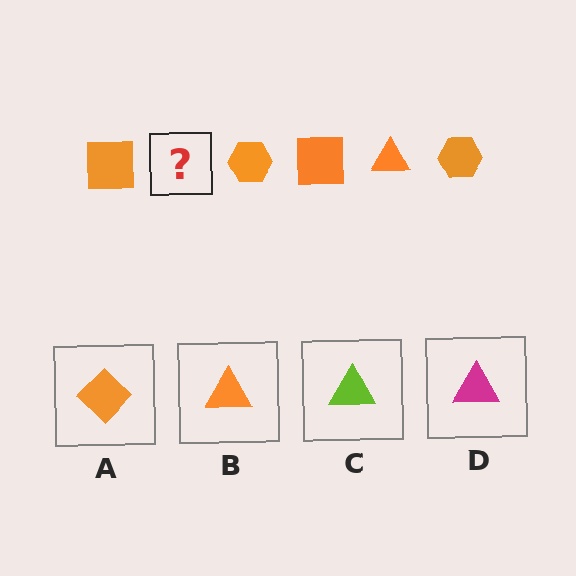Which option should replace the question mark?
Option B.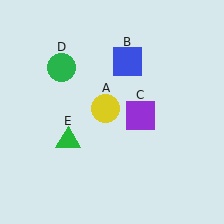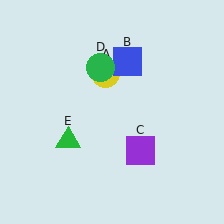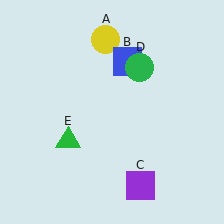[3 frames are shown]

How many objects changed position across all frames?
3 objects changed position: yellow circle (object A), purple square (object C), green circle (object D).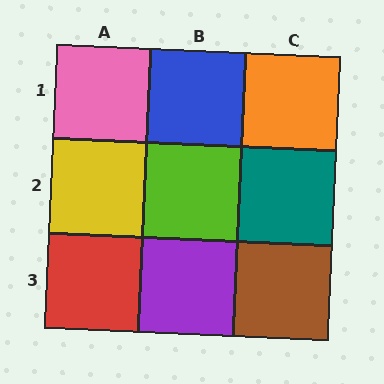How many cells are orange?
1 cell is orange.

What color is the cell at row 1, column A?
Pink.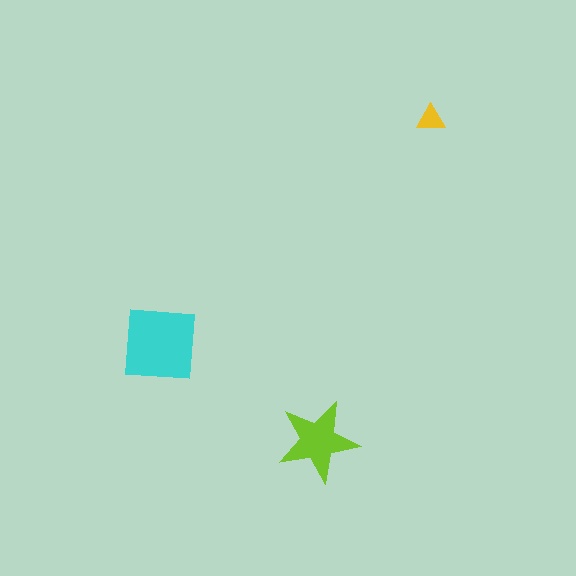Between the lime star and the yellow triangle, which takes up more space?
The lime star.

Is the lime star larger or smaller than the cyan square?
Smaller.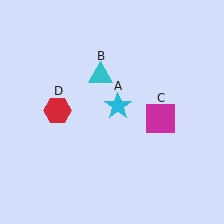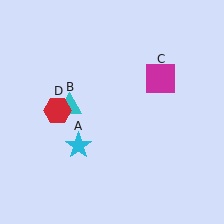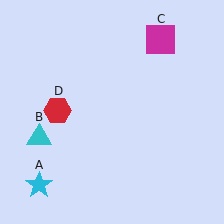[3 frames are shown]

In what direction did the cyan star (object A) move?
The cyan star (object A) moved down and to the left.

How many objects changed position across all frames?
3 objects changed position: cyan star (object A), cyan triangle (object B), magenta square (object C).